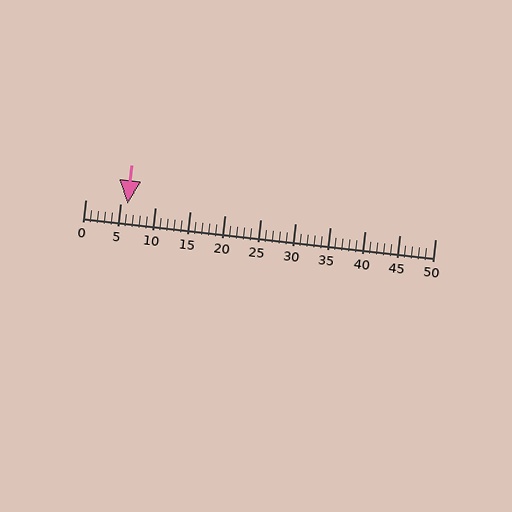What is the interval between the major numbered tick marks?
The major tick marks are spaced 5 units apart.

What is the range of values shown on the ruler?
The ruler shows values from 0 to 50.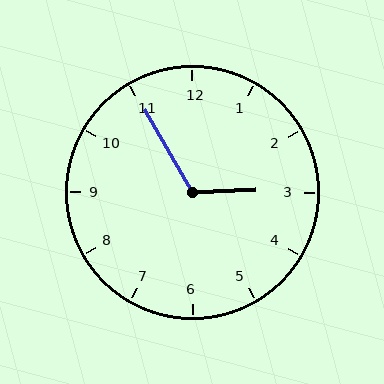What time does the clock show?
2:55.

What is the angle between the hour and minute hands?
Approximately 118 degrees.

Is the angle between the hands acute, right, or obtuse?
It is obtuse.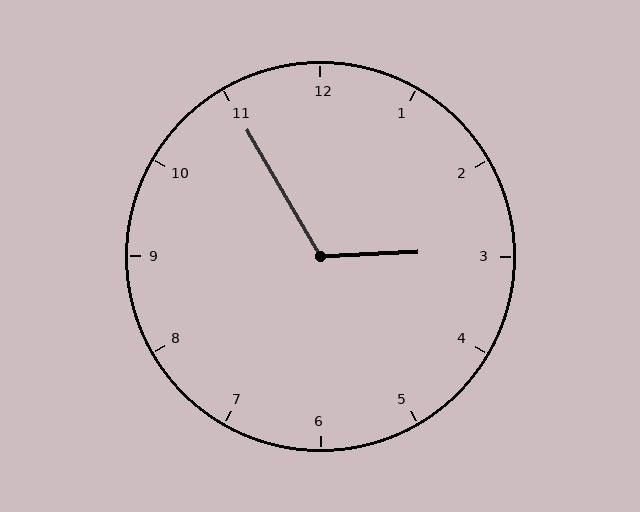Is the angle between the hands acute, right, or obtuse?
It is obtuse.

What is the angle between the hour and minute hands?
Approximately 118 degrees.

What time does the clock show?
2:55.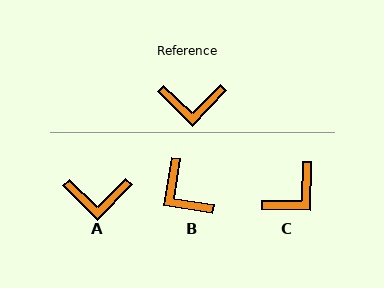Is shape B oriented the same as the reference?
No, it is off by about 55 degrees.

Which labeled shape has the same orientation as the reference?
A.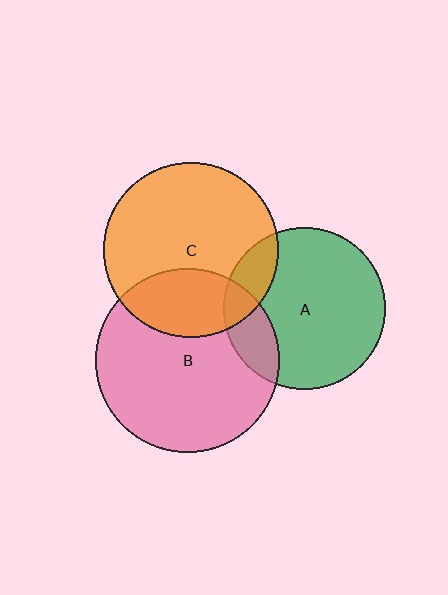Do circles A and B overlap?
Yes.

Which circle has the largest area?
Circle B (pink).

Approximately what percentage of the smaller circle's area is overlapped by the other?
Approximately 15%.